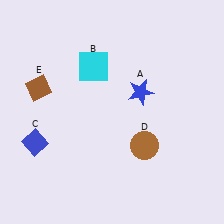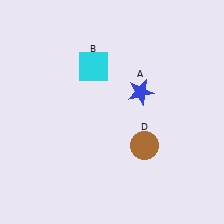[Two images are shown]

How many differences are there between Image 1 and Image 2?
There are 2 differences between the two images.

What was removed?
The blue diamond (C), the brown diamond (E) were removed in Image 2.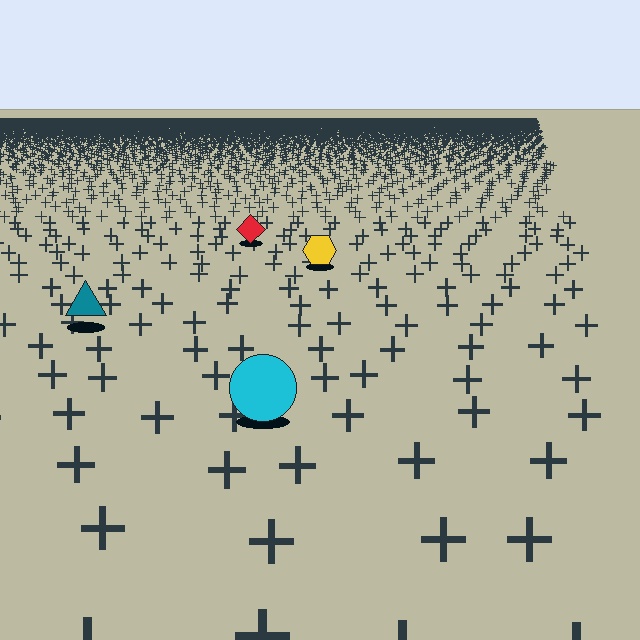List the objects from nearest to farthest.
From nearest to farthest: the cyan circle, the teal triangle, the yellow hexagon, the red diamond.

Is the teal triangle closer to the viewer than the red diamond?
Yes. The teal triangle is closer — you can tell from the texture gradient: the ground texture is coarser near it.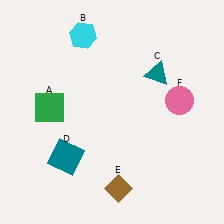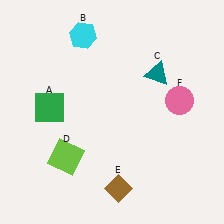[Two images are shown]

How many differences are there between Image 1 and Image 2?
There is 1 difference between the two images.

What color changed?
The square (D) changed from teal in Image 1 to lime in Image 2.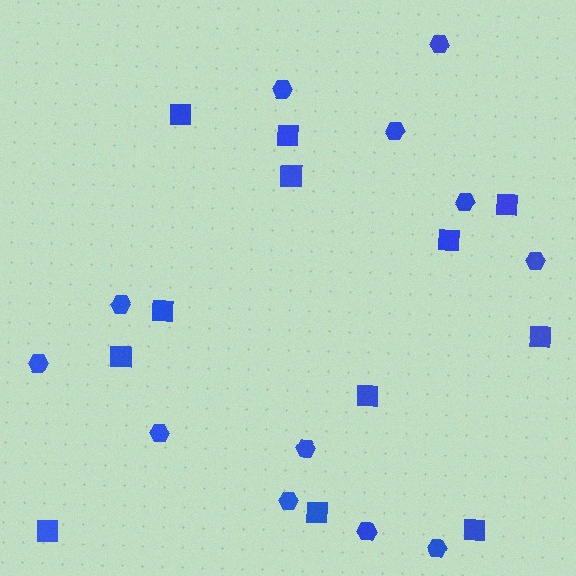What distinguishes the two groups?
There are 2 groups: one group of squares (12) and one group of hexagons (12).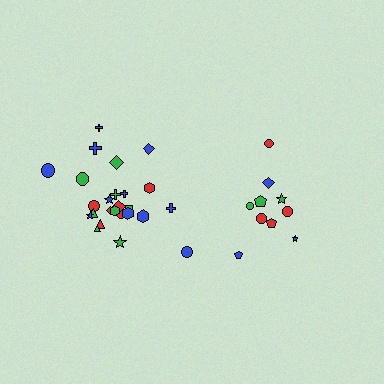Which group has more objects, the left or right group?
The left group.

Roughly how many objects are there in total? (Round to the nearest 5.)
Roughly 35 objects in total.